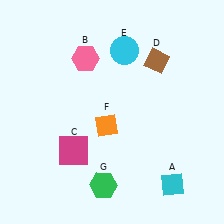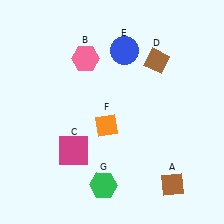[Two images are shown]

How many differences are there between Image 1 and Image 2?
There are 2 differences between the two images.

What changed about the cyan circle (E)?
In Image 1, E is cyan. In Image 2, it changed to blue.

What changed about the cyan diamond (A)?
In Image 1, A is cyan. In Image 2, it changed to brown.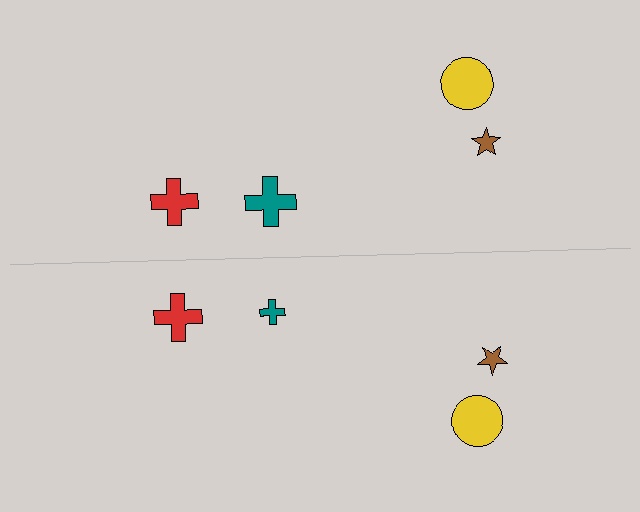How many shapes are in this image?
There are 8 shapes in this image.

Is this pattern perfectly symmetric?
No, the pattern is not perfectly symmetric. The teal cross on the bottom side has a different size than its mirror counterpart.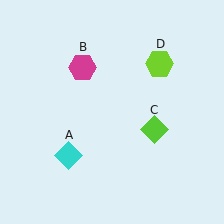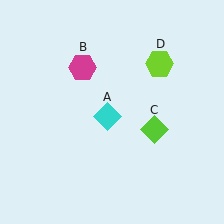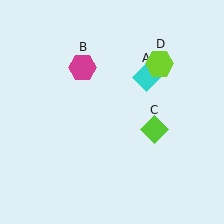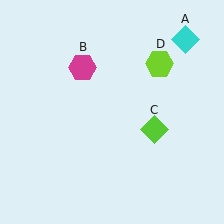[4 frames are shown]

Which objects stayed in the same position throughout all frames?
Magenta hexagon (object B) and lime diamond (object C) and lime hexagon (object D) remained stationary.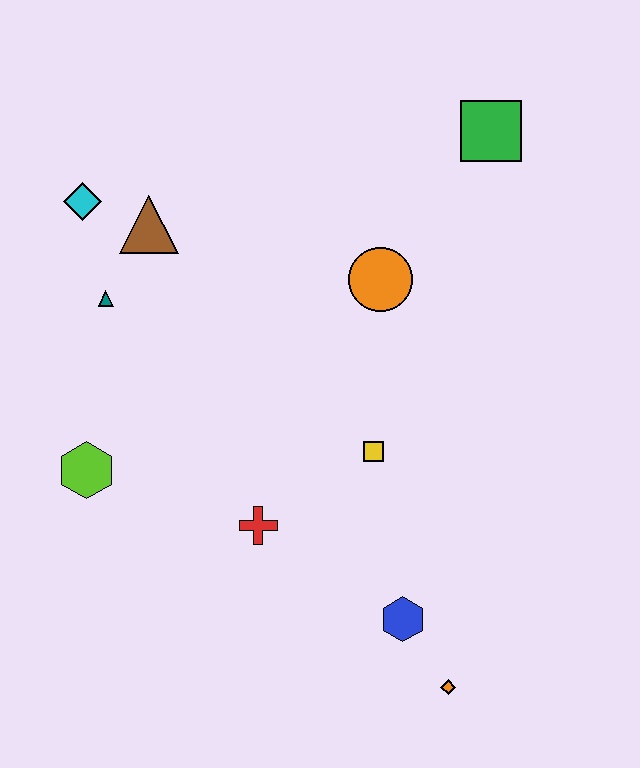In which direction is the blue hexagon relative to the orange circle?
The blue hexagon is below the orange circle.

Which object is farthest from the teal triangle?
The orange diamond is farthest from the teal triangle.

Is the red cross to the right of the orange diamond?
No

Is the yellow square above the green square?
No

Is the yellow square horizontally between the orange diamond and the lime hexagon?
Yes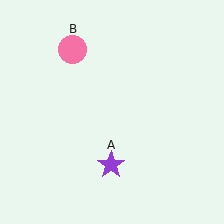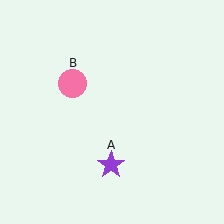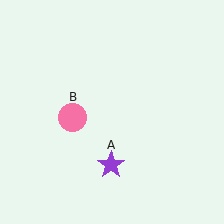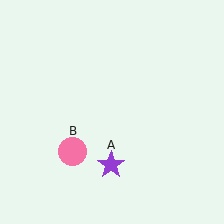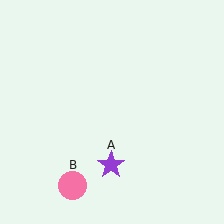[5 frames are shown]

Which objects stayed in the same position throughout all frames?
Purple star (object A) remained stationary.